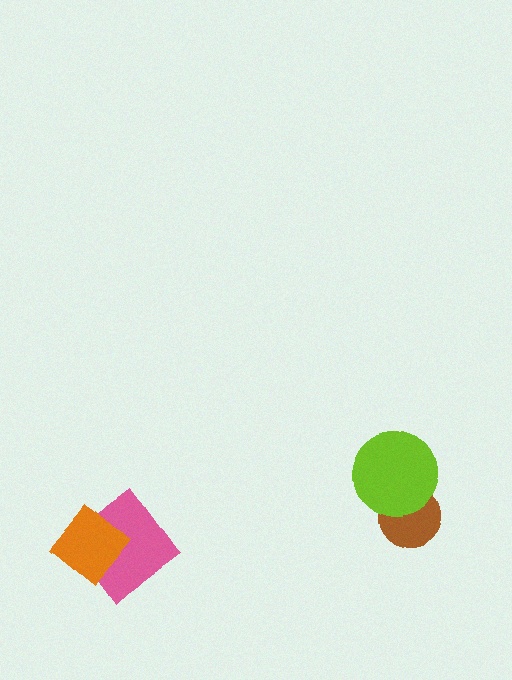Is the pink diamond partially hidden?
Yes, it is partially covered by another shape.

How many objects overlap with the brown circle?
1 object overlaps with the brown circle.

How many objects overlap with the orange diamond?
1 object overlaps with the orange diamond.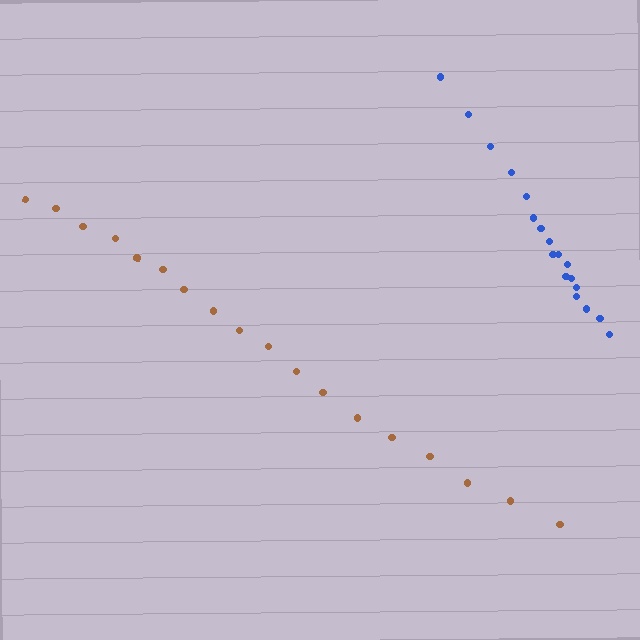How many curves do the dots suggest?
There are 2 distinct paths.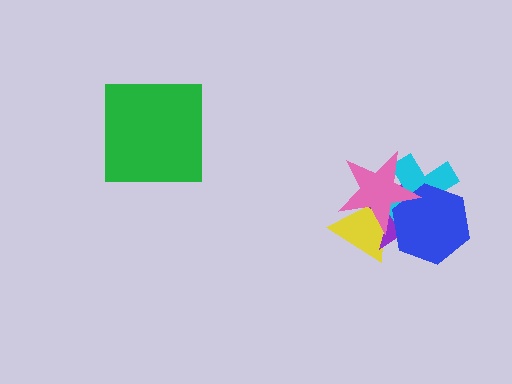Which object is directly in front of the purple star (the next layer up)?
The cyan cross is directly in front of the purple star.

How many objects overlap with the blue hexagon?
4 objects overlap with the blue hexagon.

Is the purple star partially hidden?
Yes, it is partially covered by another shape.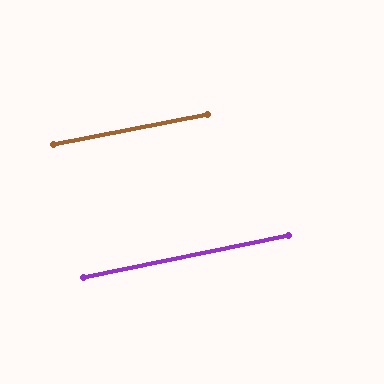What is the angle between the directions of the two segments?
Approximately 1 degree.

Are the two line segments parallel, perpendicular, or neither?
Parallel — their directions differ by only 0.9°.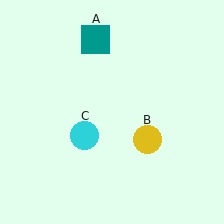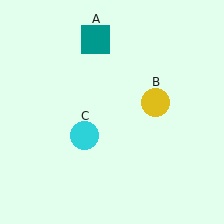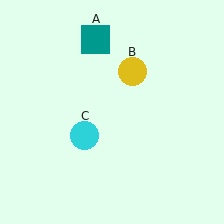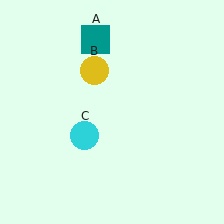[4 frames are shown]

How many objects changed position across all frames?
1 object changed position: yellow circle (object B).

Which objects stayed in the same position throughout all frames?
Teal square (object A) and cyan circle (object C) remained stationary.